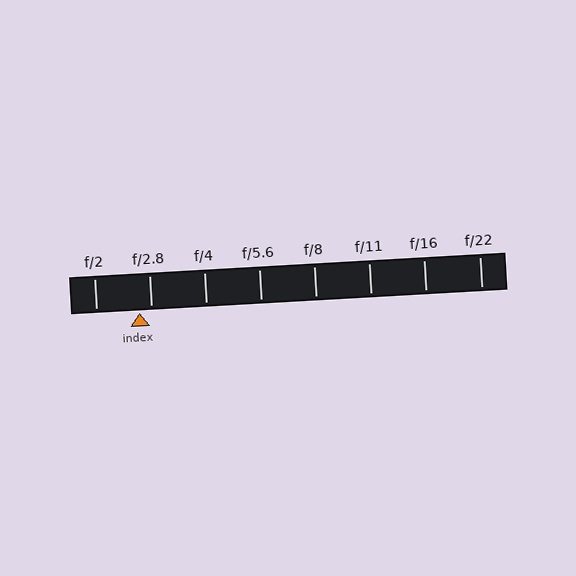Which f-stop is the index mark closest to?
The index mark is closest to f/2.8.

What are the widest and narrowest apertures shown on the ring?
The widest aperture shown is f/2 and the narrowest is f/22.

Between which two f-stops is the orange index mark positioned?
The index mark is between f/2 and f/2.8.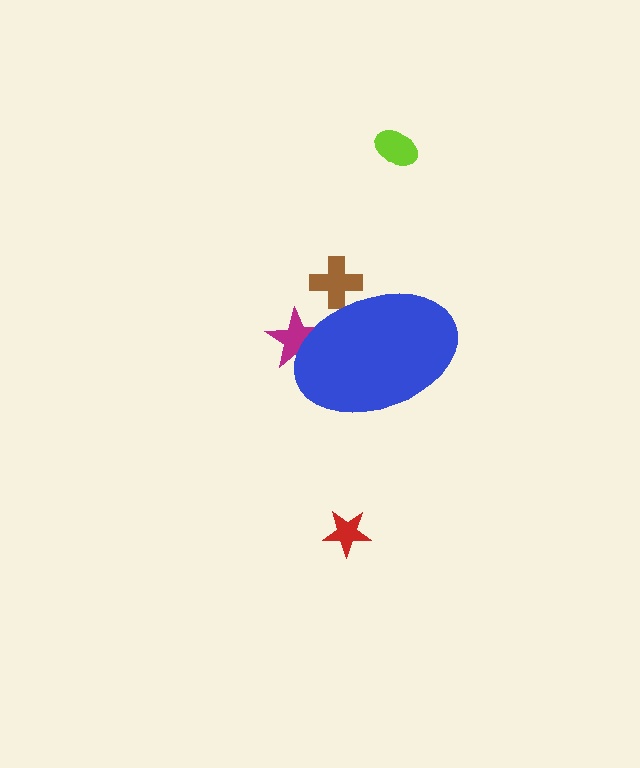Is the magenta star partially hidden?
Yes, the magenta star is partially hidden behind the blue ellipse.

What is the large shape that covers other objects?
A blue ellipse.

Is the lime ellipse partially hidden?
No, the lime ellipse is fully visible.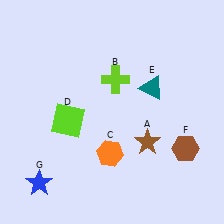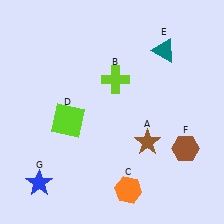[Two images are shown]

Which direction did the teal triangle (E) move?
The teal triangle (E) moved up.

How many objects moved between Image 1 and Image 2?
2 objects moved between the two images.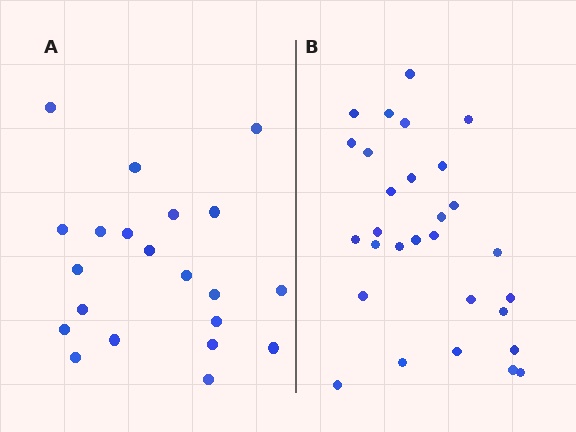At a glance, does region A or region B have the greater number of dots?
Region B (the right region) has more dots.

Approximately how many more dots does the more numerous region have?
Region B has roughly 8 or so more dots than region A.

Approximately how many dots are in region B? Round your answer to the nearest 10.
About 30 dots. (The exact count is 29, which rounds to 30.)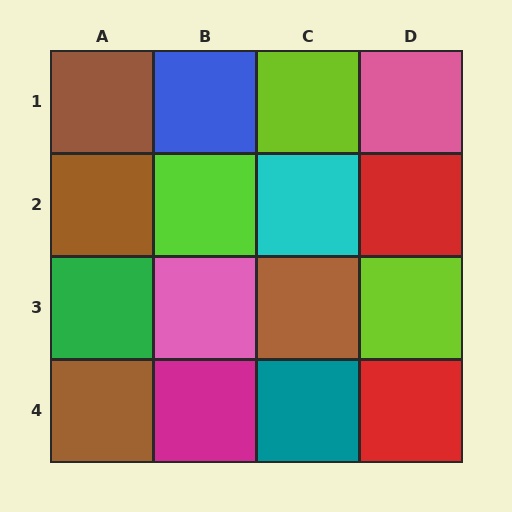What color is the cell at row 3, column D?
Lime.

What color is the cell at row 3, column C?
Brown.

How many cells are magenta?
1 cell is magenta.